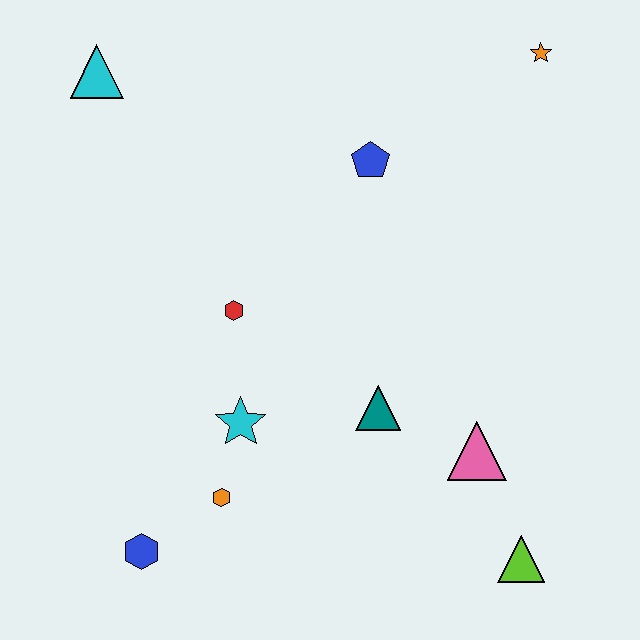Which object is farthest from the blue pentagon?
The blue hexagon is farthest from the blue pentagon.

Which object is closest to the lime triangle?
The pink triangle is closest to the lime triangle.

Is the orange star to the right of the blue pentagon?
Yes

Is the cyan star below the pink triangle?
No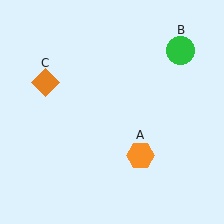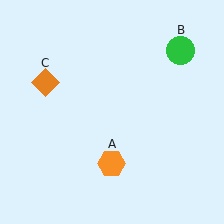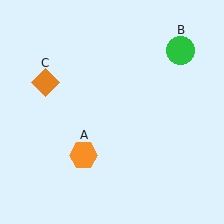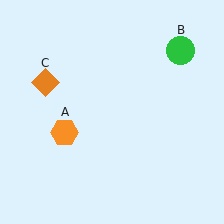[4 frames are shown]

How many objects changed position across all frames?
1 object changed position: orange hexagon (object A).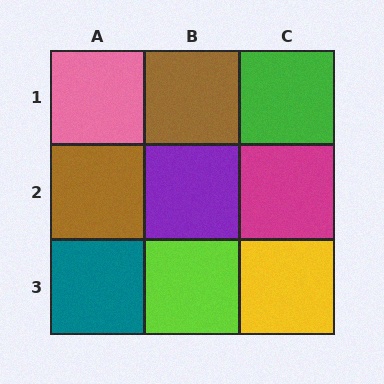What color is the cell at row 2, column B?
Purple.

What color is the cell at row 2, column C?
Magenta.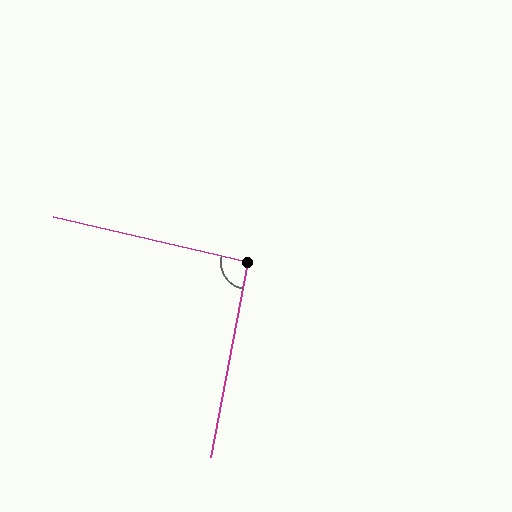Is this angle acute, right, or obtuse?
It is approximately a right angle.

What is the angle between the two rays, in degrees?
Approximately 92 degrees.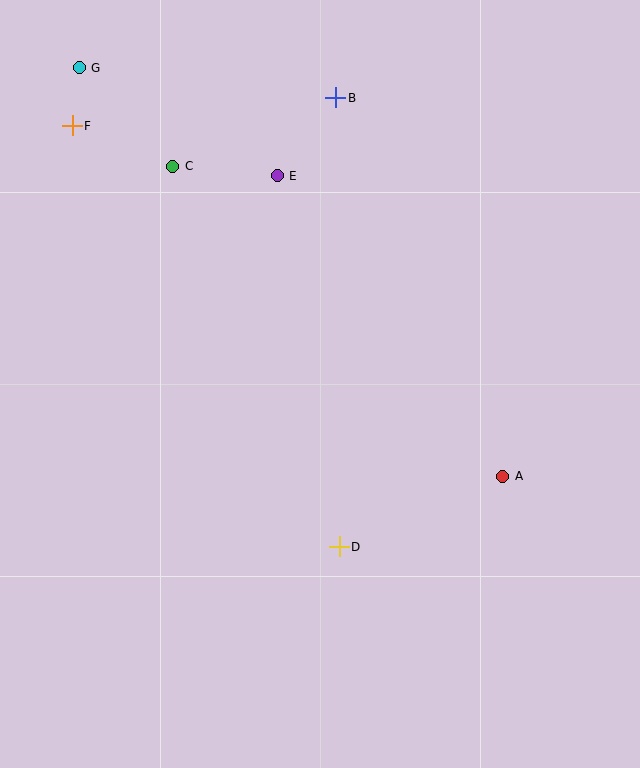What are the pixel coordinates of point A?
Point A is at (503, 476).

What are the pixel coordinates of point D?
Point D is at (339, 547).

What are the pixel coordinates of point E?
Point E is at (277, 176).